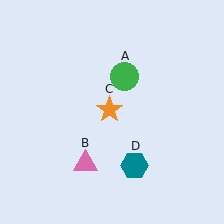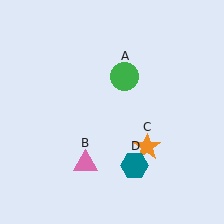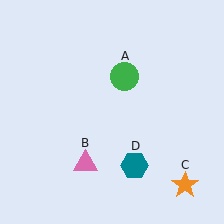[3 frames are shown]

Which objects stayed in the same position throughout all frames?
Green circle (object A) and pink triangle (object B) and teal hexagon (object D) remained stationary.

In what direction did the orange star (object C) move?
The orange star (object C) moved down and to the right.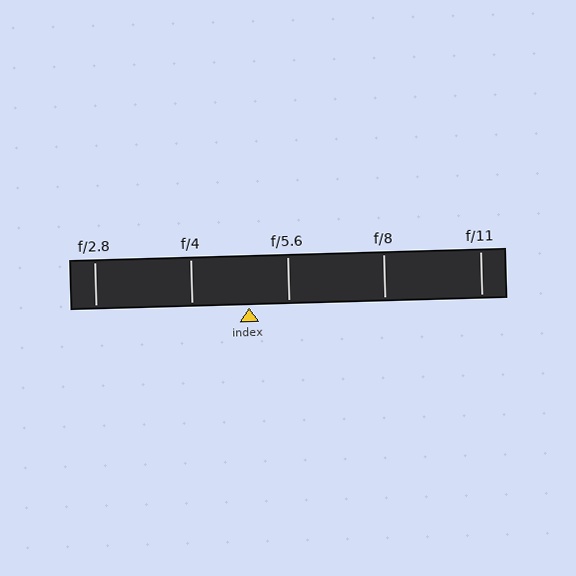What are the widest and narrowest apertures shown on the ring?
The widest aperture shown is f/2.8 and the narrowest is f/11.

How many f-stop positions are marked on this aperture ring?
There are 5 f-stop positions marked.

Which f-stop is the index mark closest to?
The index mark is closest to f/5.6.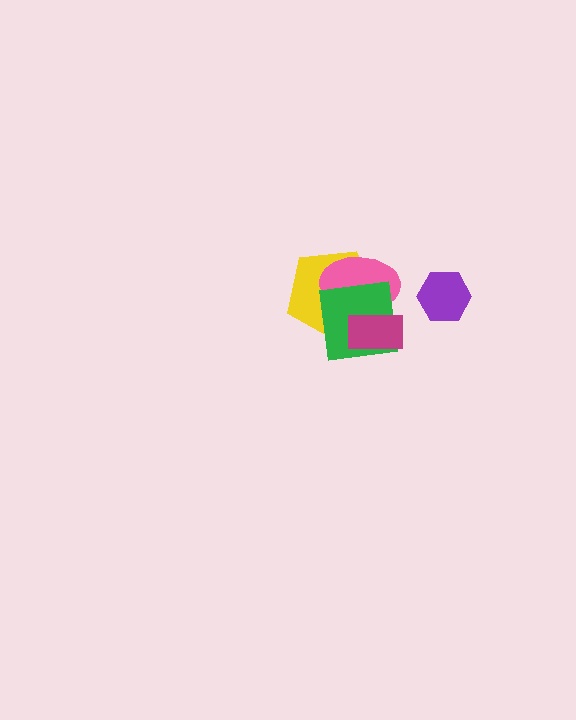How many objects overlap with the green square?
3 objects overlap with the green square.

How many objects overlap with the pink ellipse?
3 objects overlap with the pink ellipse.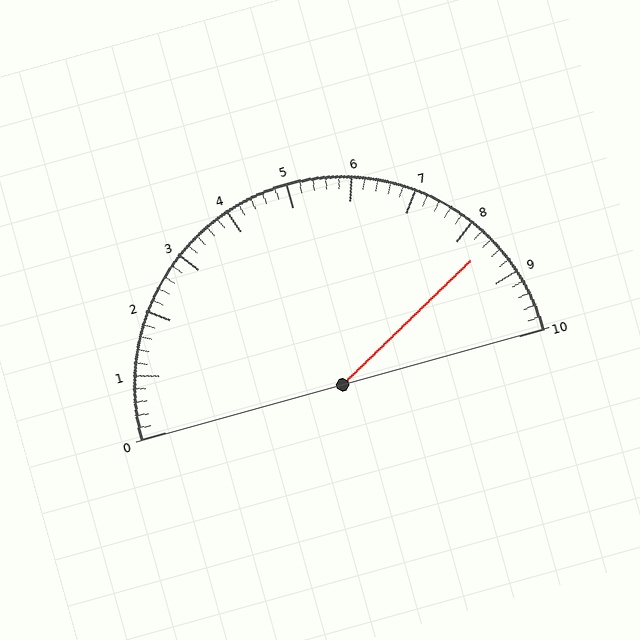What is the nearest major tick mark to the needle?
The nearest major tick mark is 8.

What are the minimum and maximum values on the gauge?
The gauge ranges from 0 to 10.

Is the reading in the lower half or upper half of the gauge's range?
The reading is in the upper half of the range (0 to 10).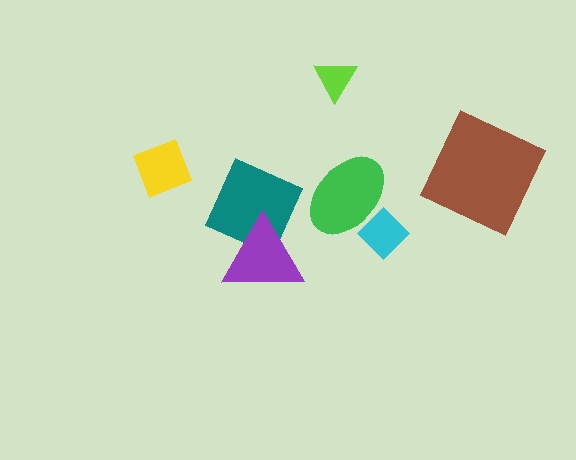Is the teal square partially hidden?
Yes, it is partially covered by another shape.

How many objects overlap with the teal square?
1 object overlaps with the teal square.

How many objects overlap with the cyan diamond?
1 object overlaps with the cyan diamond.